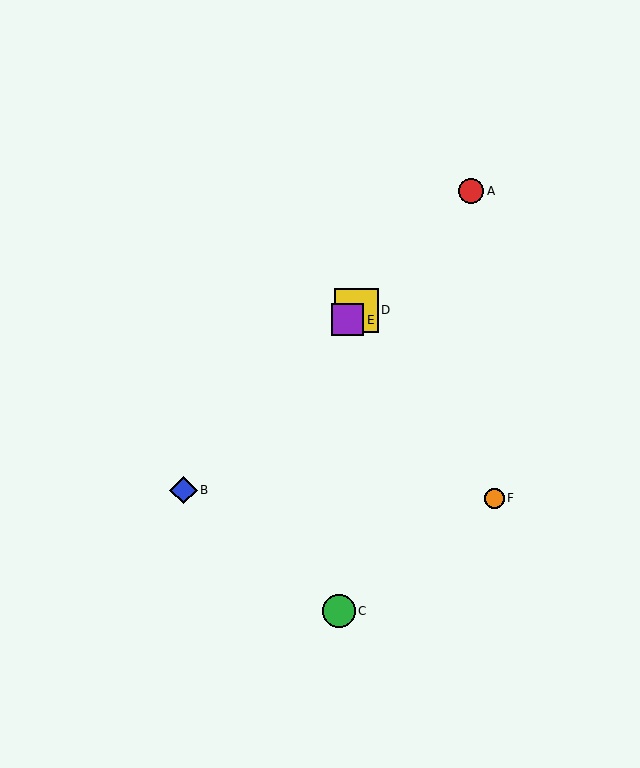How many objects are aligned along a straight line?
4 objects (A, B, D, E) are aligned along a straight line.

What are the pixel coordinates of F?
Object F is at (494, 498).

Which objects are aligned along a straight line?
Objects A, B, D, E are aligned along a straight line.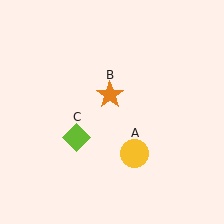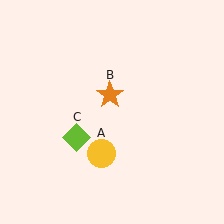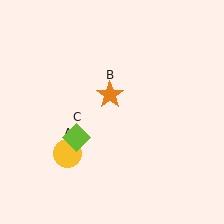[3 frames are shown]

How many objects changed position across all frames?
1 object changed position: yellow circle (object A).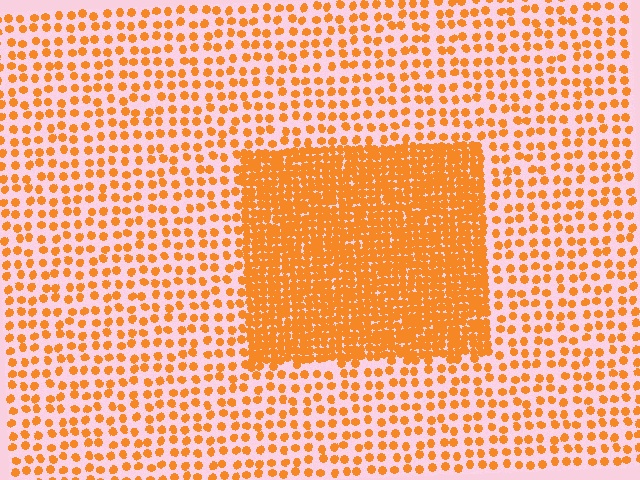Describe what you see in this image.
The image contains small orange elements arranged at two different densities. A rectangle-shaped region is visible where the elements are more densely packed than the surrounding area.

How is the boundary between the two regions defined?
The boundary is defined by a change in element density (approximately 2.8x ratio). All elements are the same color, size, and shape.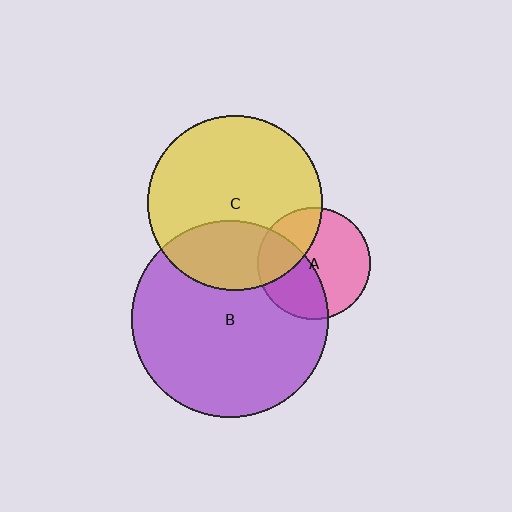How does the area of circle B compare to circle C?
Approximately 1.3 times.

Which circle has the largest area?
Circle B (purple).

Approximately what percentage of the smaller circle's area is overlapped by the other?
Approximately 30%.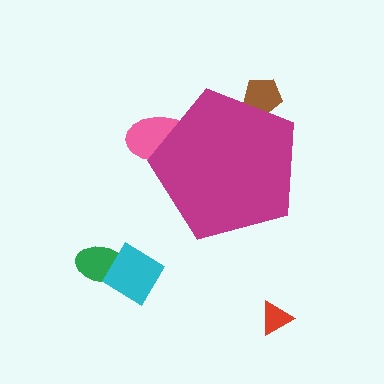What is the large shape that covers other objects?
A magenta pentagon.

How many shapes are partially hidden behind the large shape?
2 shapes are partially hidden.